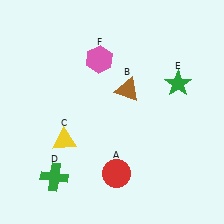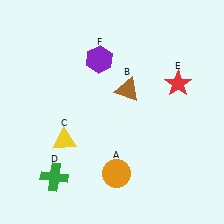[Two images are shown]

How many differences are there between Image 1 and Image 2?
There are 3 differences between the two images.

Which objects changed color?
A changed from red to orange. E changed from green to red. F changed from pink to purple.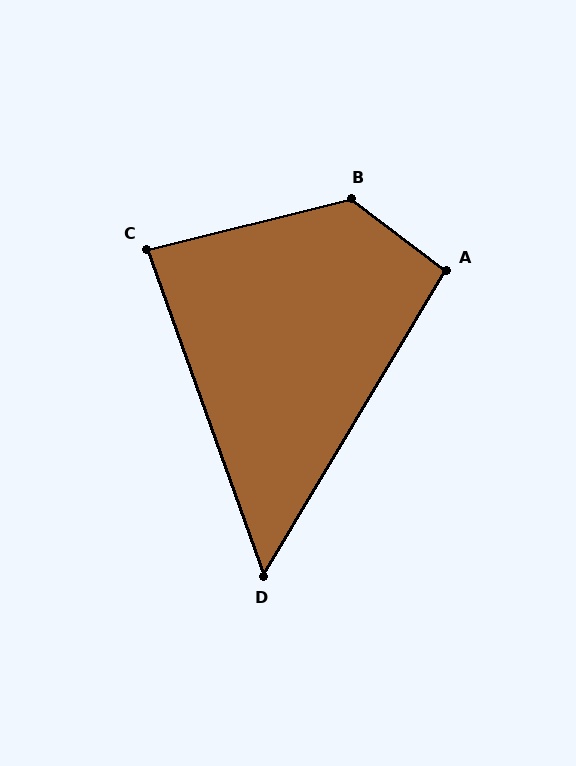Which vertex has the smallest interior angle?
D, at approximately 51 degrees.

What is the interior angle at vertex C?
Approximately 84 degrees (acute).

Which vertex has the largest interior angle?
B, at approximately 129 degrees.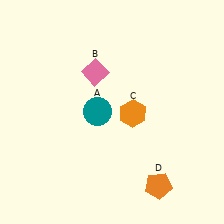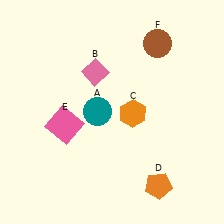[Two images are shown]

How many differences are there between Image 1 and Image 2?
There are 2 differences between the two images.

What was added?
A pink square (E), a brown circle (F) were added in Image 2.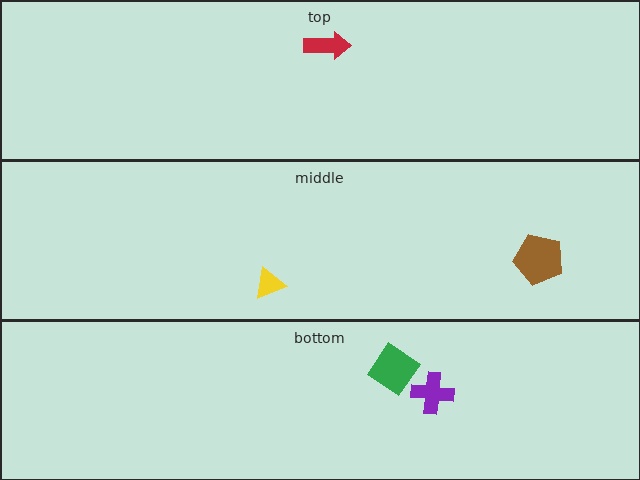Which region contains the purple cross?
The bottom region.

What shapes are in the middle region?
The brown pentagon, the yellow triangle.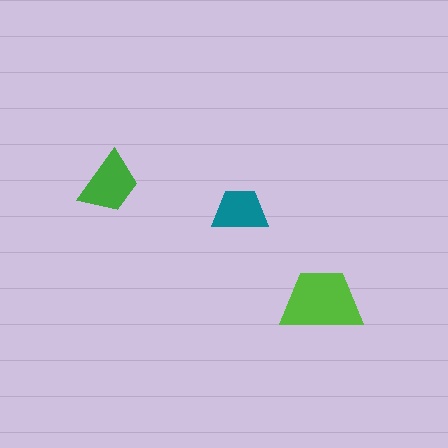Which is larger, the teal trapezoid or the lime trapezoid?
The lime one.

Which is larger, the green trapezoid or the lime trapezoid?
The lime one.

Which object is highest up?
The green trapezoid is topmost.